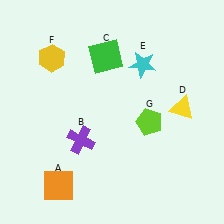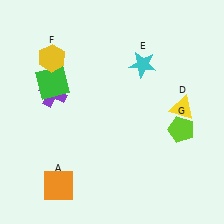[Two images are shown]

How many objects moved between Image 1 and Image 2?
3 objects moved between the two images.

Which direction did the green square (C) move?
The green square (C) moved left.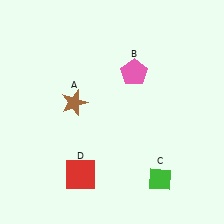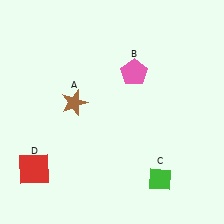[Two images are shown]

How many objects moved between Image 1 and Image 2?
1 object moved between the two images.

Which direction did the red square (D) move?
The red square (D) moved left.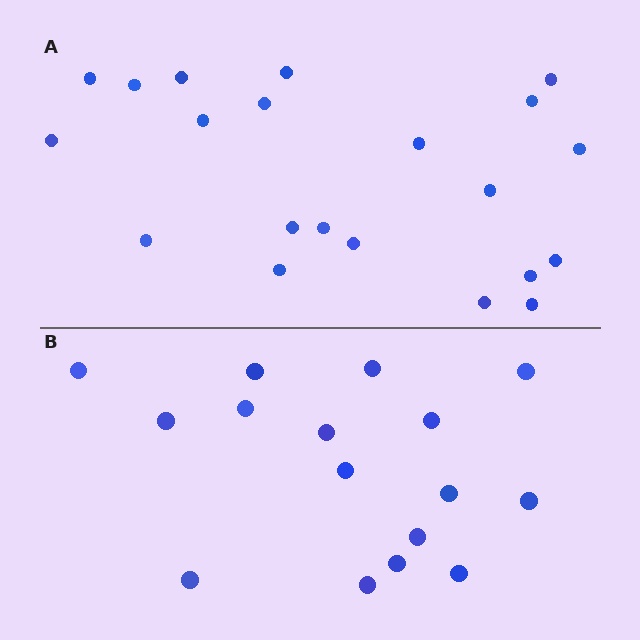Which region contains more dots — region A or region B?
Region A (the top region) has more dots.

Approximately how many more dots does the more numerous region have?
Region A has about 5 more dots than region B.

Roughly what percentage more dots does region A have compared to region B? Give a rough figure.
About 30% more.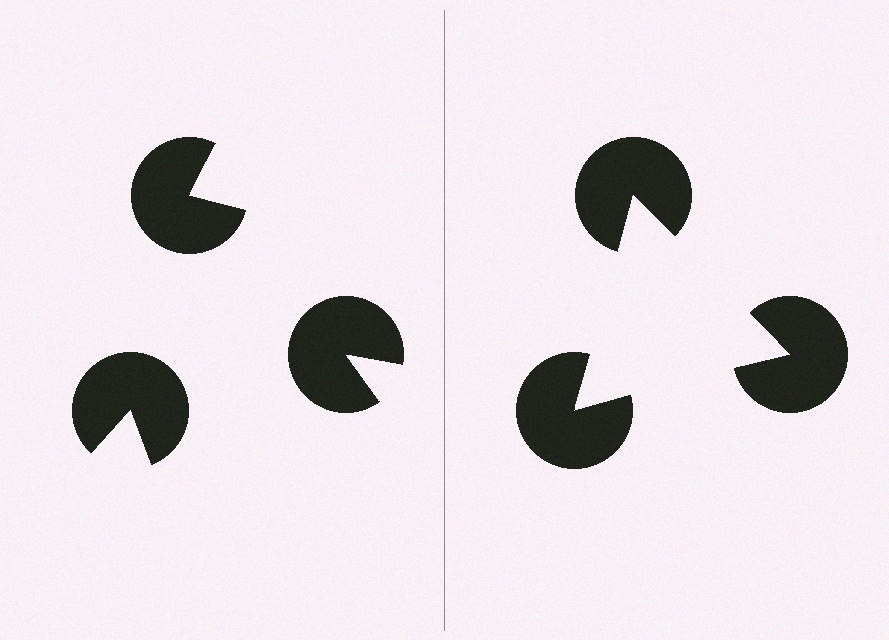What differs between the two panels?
The pac-man discs are positioned identically on both sides; only the wedge orientations differ. On the right they align to a triangle; on the left they are misaligned.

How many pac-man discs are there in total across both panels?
6 — 3 on each side.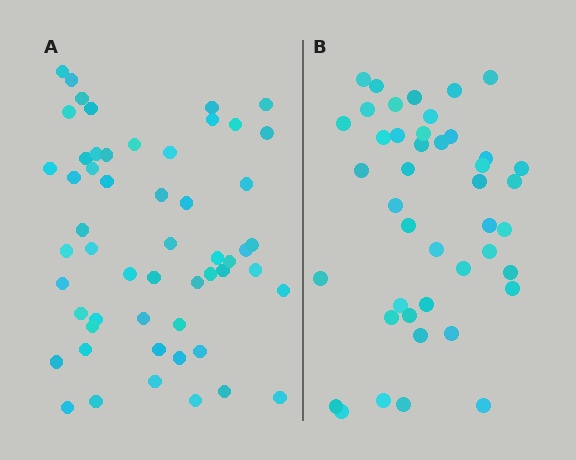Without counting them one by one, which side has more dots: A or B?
Region A (the left region) has more dots.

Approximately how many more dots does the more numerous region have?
Region A has roughly 12 or so more dots than region B.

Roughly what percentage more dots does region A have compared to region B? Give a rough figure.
About 25% more.